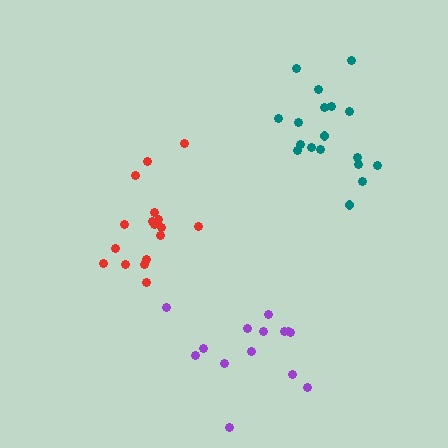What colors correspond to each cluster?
The clusters are colored: red, teal, purple.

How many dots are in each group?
Group 1: 17 dots, Group 2: 18 dots, Group 3: 14 dots (49 total).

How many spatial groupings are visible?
There are 3 spatial groupings.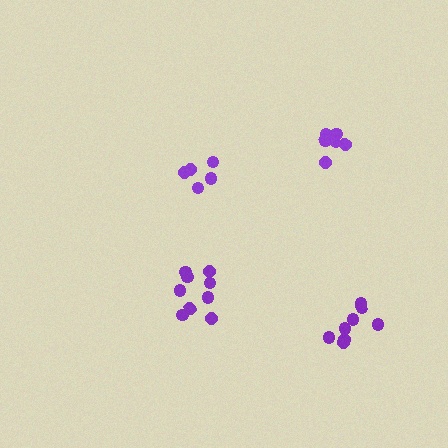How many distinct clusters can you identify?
There are 4 distinct clusters.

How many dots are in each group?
Group 1: 5 dots, Group 2: 8 dots, Group 3: 9 dots, Group 4: 6 dots (28 total).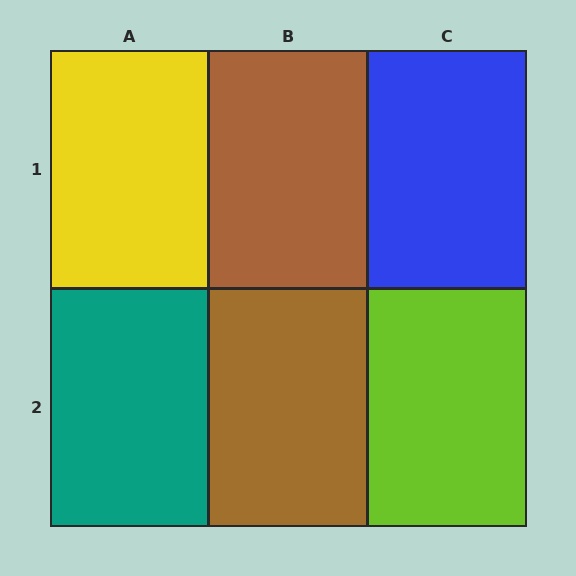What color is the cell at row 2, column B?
Brown.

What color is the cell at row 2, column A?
Teal.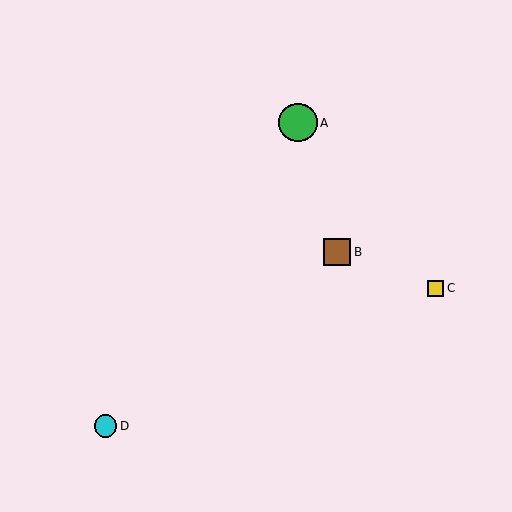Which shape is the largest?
The green circle (labeled A) is the largest.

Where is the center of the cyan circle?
The center of the cyan circle is at (106, 426).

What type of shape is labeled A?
Shape A is a green circle.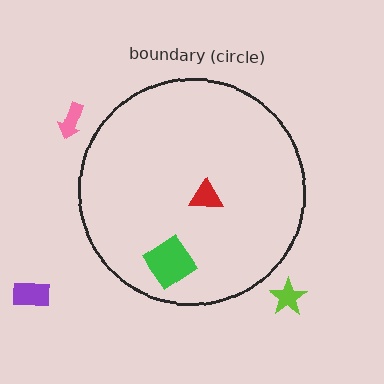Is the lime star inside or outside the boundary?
Outside.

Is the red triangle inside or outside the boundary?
Inside.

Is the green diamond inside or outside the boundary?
Inside.